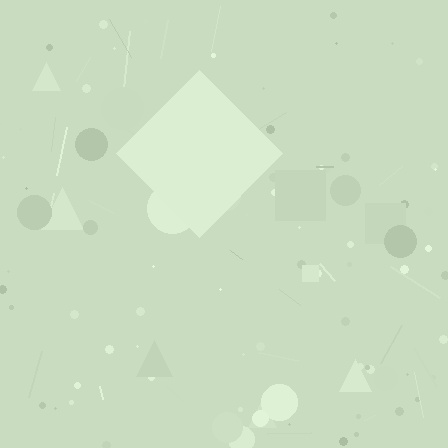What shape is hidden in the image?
A diamond is hidden in the image.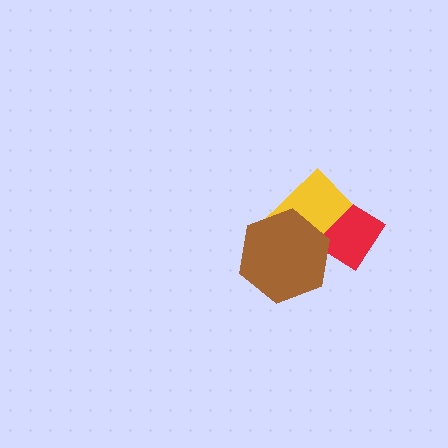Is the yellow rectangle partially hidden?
Yes, it is partially covered by another shape.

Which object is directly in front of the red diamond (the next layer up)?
The yellow rectangle is directly in front of the red diamond.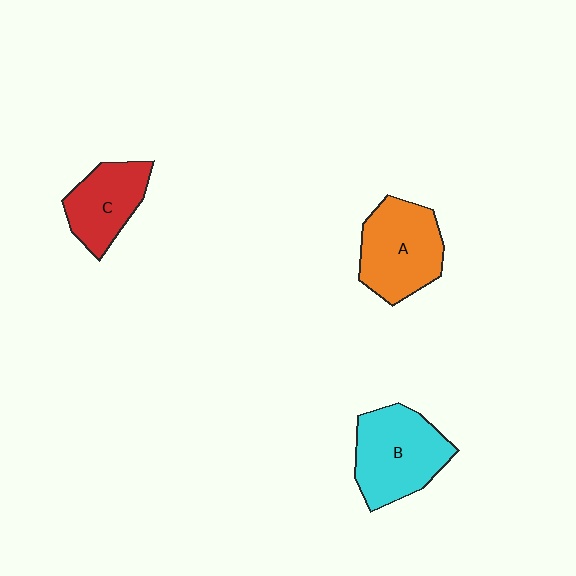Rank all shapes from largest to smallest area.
From largest to smallest: B (cyan), A (orange), C (red).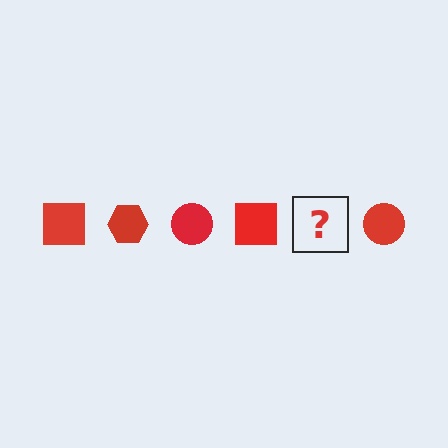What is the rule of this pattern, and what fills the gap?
The rule is that the pattern cycles through square, hexagon, circle shapes in red. The gap should be filled with a red hexagon.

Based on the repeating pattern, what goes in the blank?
The blank should be a red hexagon.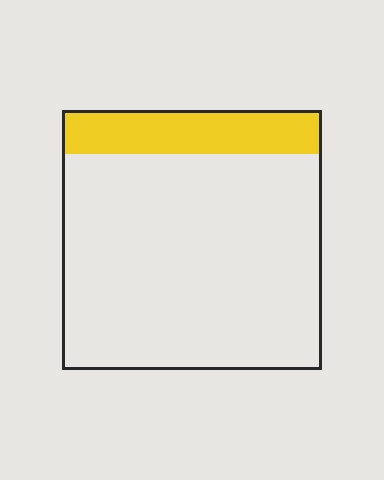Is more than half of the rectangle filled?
No.